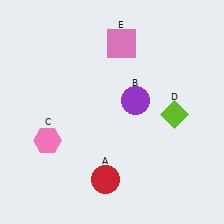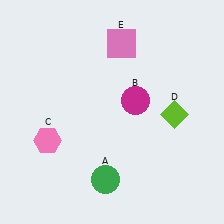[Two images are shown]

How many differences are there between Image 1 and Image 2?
There are 2 differences between the two images.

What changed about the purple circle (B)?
In Image 1, B is purple. In Image 2, it changed to magenta.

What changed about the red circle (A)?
In Image 1, A is red. In Image 2, it changed to green.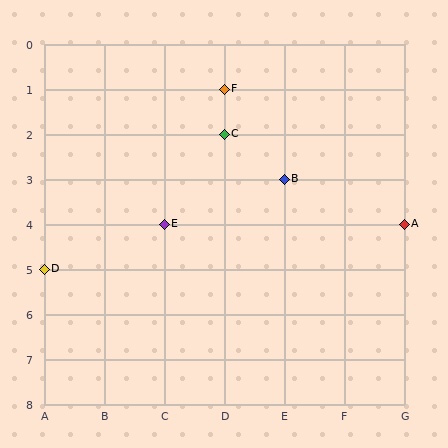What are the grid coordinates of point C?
Point C is at grid coordinates (D, 2).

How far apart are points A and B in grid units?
Points A and B are 2 columns and 1 row apart (about 2.2 grid units diagonally).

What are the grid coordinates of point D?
Point D is at grid coordinates (A, 5).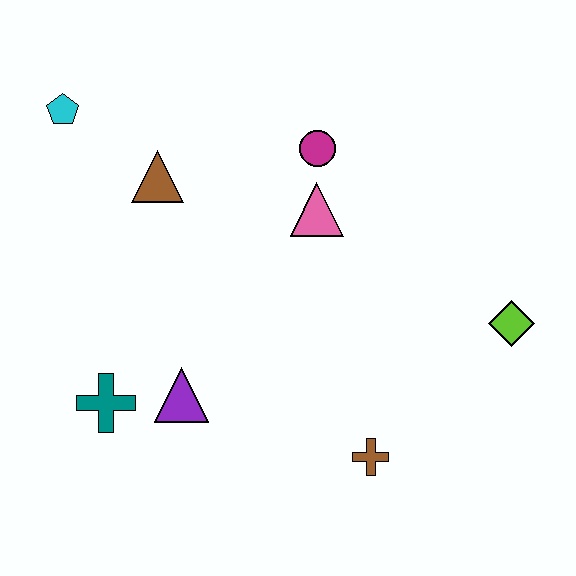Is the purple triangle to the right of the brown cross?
No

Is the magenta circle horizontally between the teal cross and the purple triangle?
No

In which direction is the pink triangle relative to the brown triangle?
The pink triangle is to the right of the brown triangle.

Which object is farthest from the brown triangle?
The lime diamond is farthest from the brown triangle.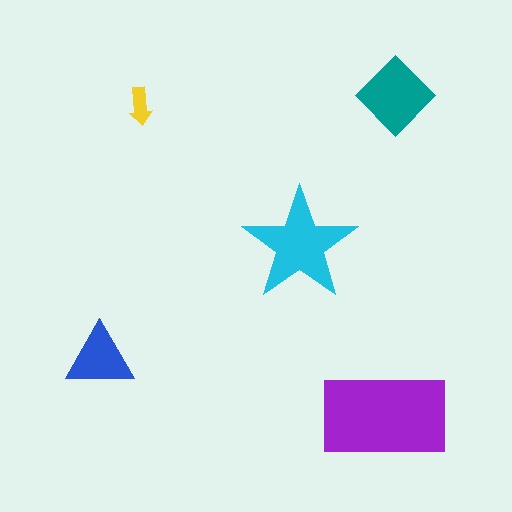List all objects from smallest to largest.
The yellow arrow, the blue triangle, the teal diamond, the cyan star, the purple rectangle.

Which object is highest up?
The teal diamond is topmost.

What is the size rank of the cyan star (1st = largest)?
2nd.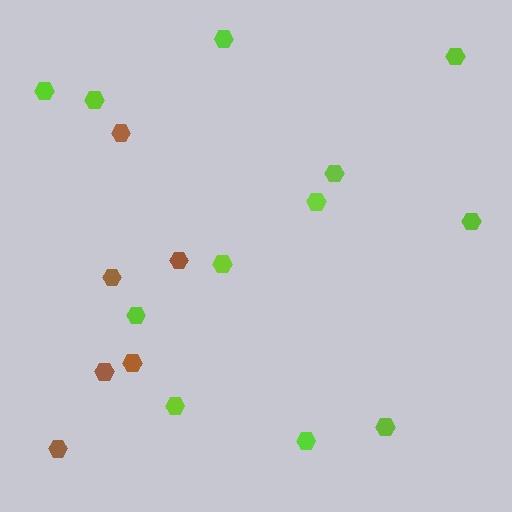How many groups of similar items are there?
There are 2 groups: one group of brown hexagons (6) and one group of lime hexagons (12).